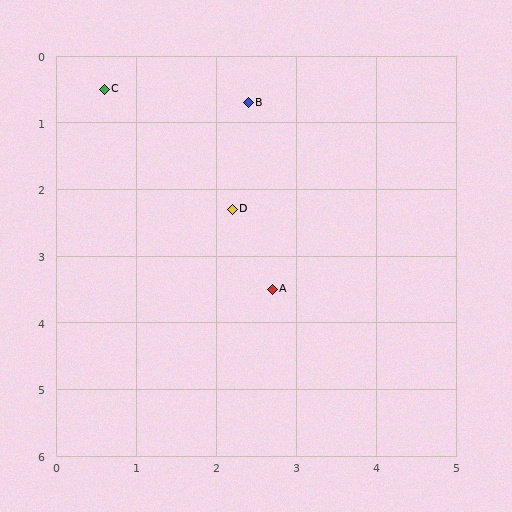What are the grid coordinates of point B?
Point B is at approximately (2.4, 0.7).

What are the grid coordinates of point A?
Point A is at approximately (2.7, 3.5).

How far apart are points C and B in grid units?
Points C and B are about 1.8 grid units apart.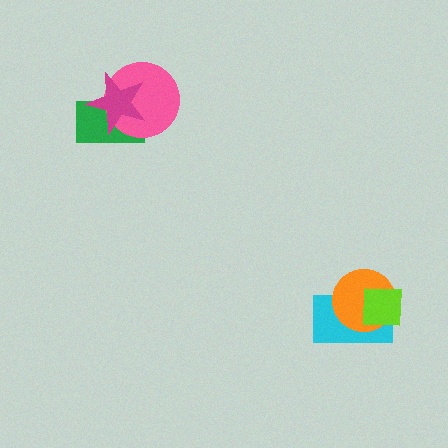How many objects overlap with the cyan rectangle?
2 objects overlap with the cyan rectangle.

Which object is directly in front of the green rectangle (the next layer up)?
The pink circle is directly in front of the green rectangle.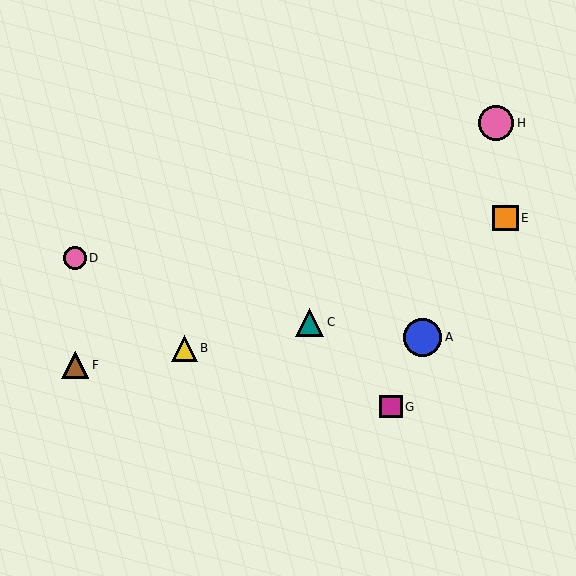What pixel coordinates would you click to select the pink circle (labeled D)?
Click at (75, 258) to select the pink circle D.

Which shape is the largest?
The blue circle (labeled A) is the largest.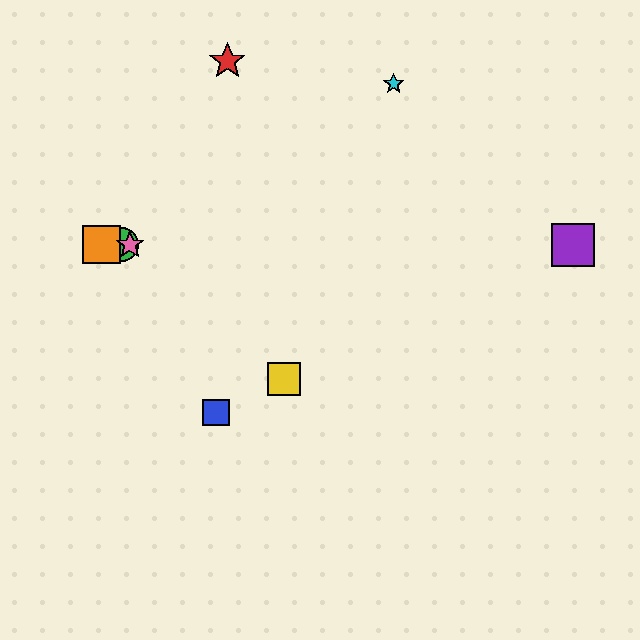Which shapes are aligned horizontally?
The green circle, the purple square, the orange square, the pink star are aligned horizontally.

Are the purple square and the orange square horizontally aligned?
Yes, both are at y≈245.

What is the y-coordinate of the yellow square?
The yellow square is at y≈379.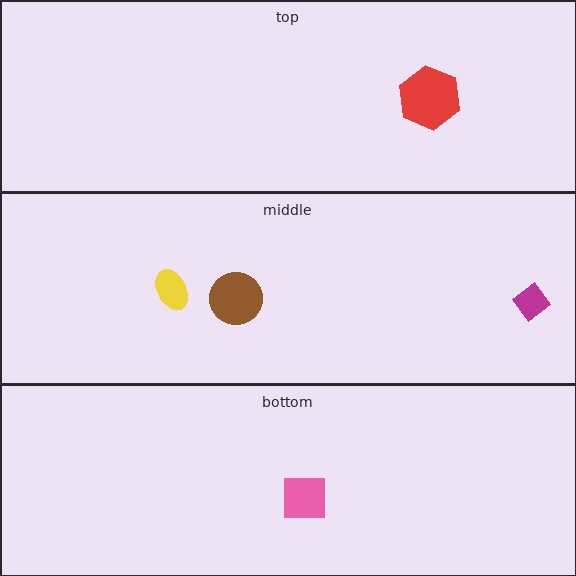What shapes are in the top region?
The red hexagon.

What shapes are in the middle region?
The brown circle, the yellow ellipse, the magenta diamond.